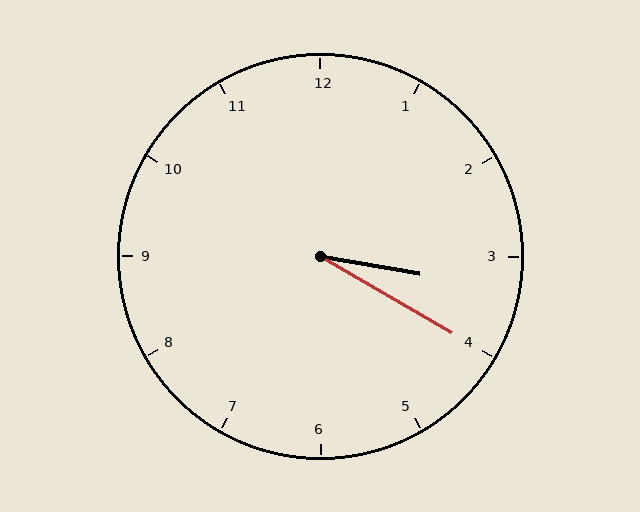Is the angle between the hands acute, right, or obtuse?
It is acute.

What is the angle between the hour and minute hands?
Approximately 20 degrees.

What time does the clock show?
3:20.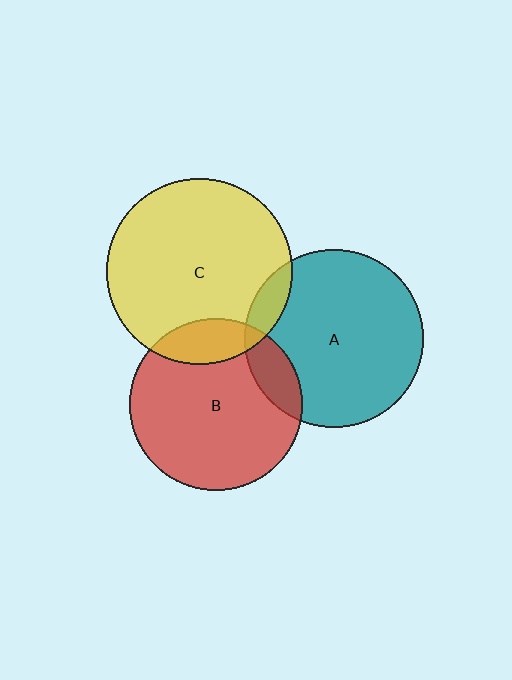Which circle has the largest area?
Circle C (yellow).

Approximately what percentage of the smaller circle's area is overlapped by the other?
Approximately 15%.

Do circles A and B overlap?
Yes.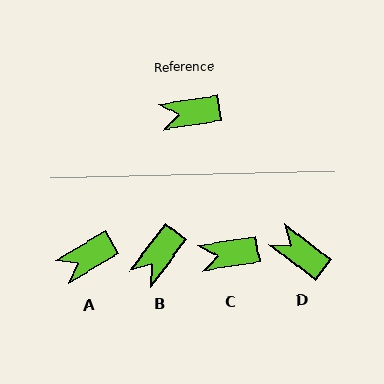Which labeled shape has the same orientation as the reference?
C.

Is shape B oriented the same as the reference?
No, it is off by about 44 degrees.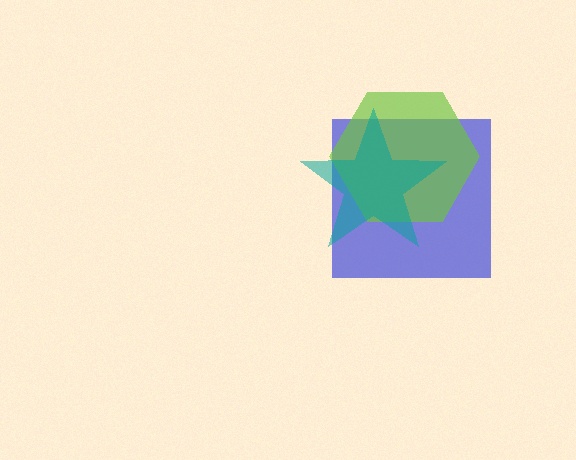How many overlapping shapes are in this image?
There are 3 overlapping shapes in the image.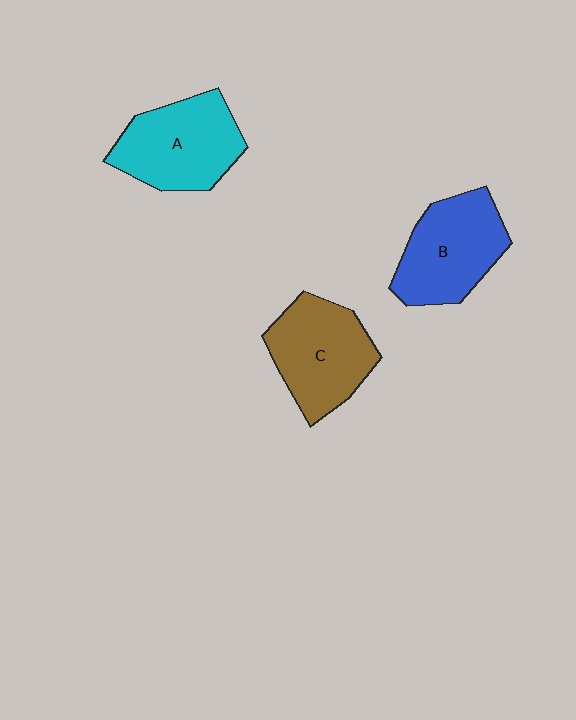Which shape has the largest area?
Shape A (cyan).